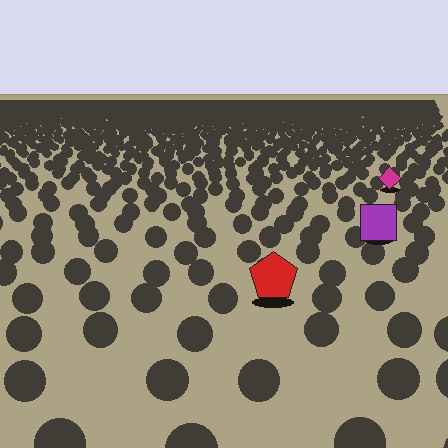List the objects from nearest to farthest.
From nearest to farthest: the red pentagon, the purple square, the magenta diamond.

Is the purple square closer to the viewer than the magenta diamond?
Yes. The purple square is closer — you can tell from the texture gradient: the ground texture is coarser near it.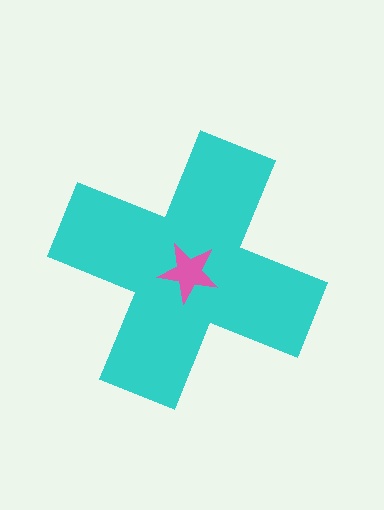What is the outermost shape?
The cyan cross.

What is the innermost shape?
The pink star.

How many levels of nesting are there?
2.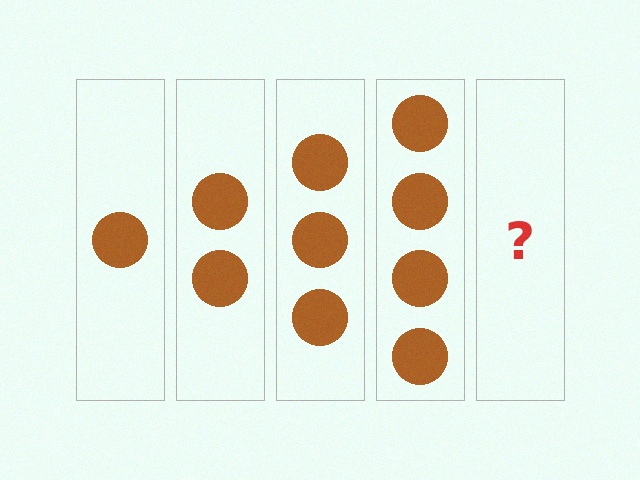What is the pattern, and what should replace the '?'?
The pattern is that each step adds one more circle. The '?' should be 5 circles.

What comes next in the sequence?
The next element should be 5 circles.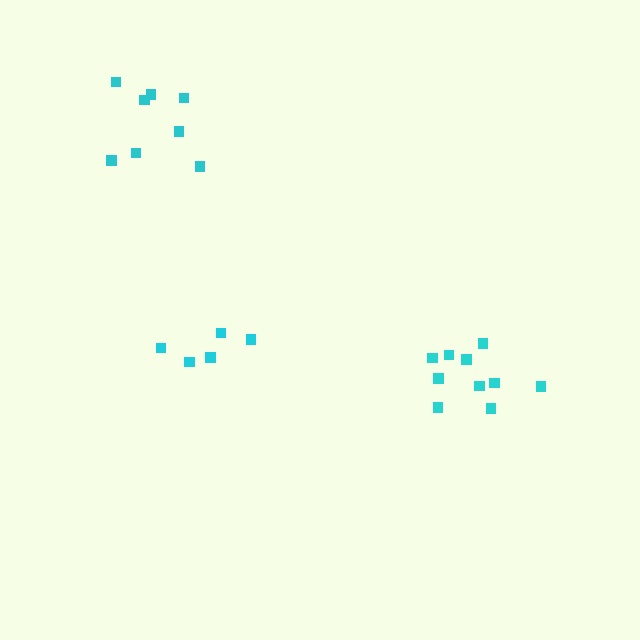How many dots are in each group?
Group 1: 5 dots, Group 2: 10 dots, Group 3: 8 dots (23 total).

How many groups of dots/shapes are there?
There are 3 groups.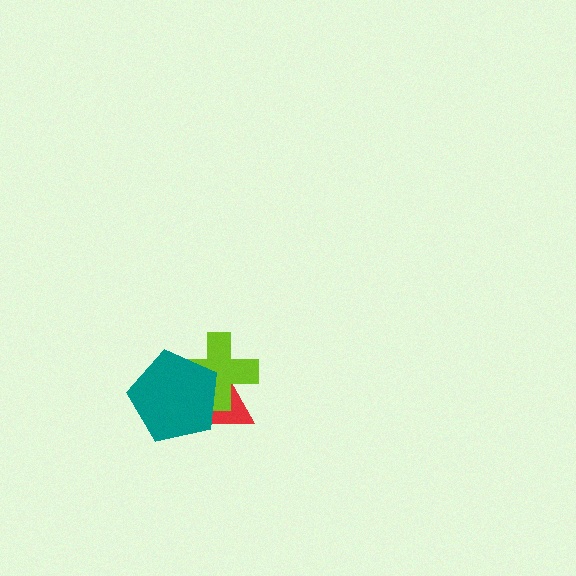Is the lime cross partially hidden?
Yes, it is partially covered by another shape.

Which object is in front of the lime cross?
The teal pentagon is in front of the lime cross.